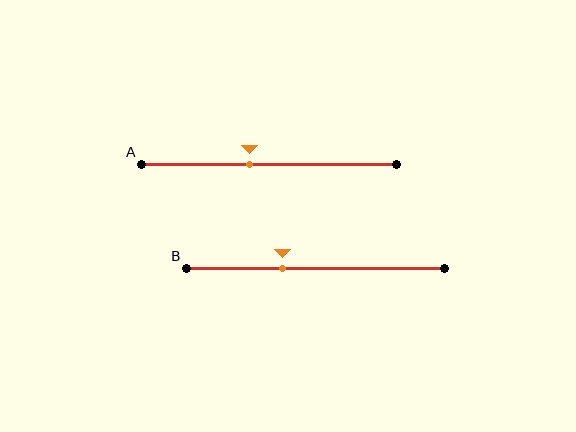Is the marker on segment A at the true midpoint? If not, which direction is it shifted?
No, the marker on segment A is shifted to the left by about 8% of the segment length.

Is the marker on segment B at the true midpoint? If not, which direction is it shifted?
No, the marker on segment B is shifted to the left by about 13% of the segment length.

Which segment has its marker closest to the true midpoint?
Segment A has its marker closest to the true midpoint.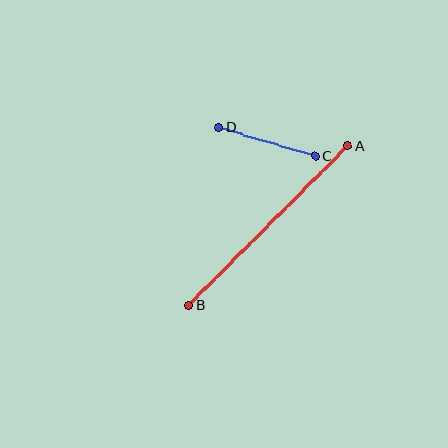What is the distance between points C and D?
The distance is approximately 101 pixels.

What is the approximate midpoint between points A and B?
The midpoint is at approximately (268, 225) pixels.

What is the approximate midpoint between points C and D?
The midpoint is at approximately (267, 141) pixels.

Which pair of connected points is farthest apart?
Points A and B are farthest apart.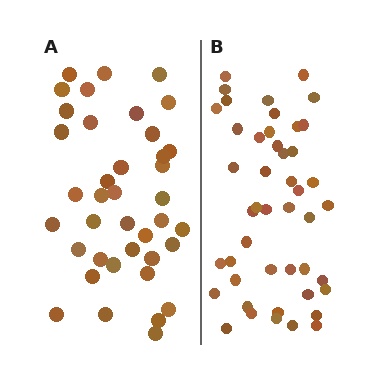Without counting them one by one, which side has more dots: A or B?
Region B (the right region) has more dots.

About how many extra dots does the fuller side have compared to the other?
Region B has roughly 8 or so more dots than region A.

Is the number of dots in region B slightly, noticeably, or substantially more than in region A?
Region B has only slightly more — the two regions are fairly close. The ratio is roughly 1.2 to 1.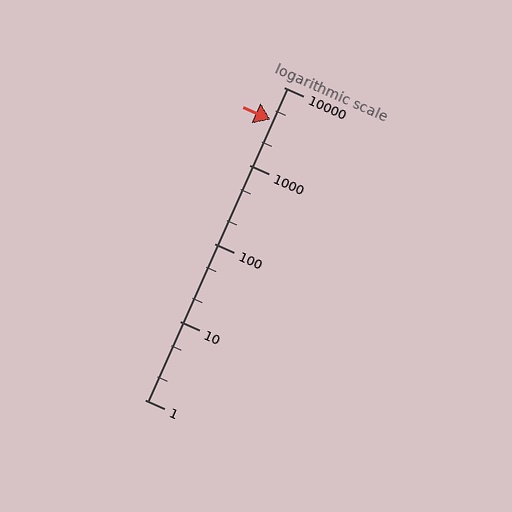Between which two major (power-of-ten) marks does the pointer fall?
The pointer is between 1000 and 10000.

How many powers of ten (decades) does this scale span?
The scale spans 4 decades, from 1 to 10000.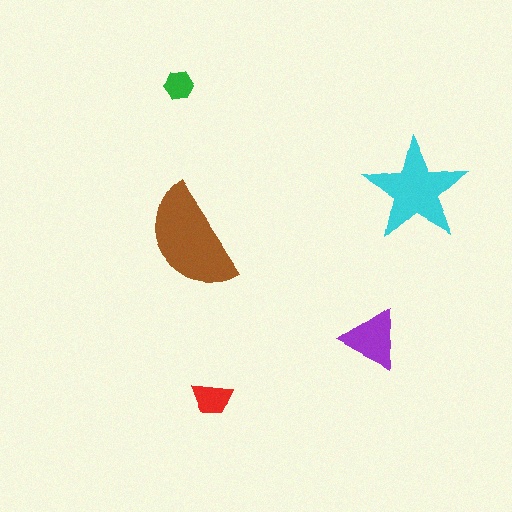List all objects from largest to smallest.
The brown semicircle, the cyan star, the purple triangle, the red trapezoid, the green hexagon.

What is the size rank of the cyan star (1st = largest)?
2nd.